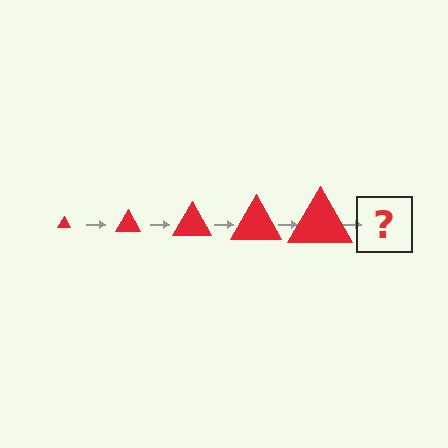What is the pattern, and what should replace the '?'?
The pattern is that the triangle gets progressively larger each step. The '?' should be a red triangle, larger than the previous one.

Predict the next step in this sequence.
The next step is a red triangle, larger than the previous one.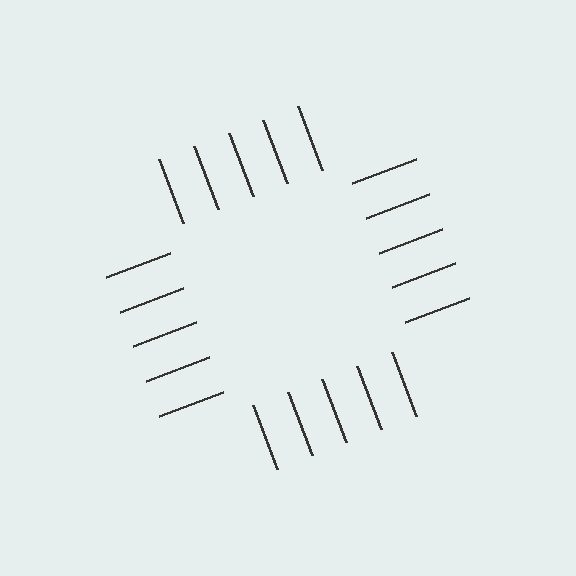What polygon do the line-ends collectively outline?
An illusory square — the line segments terminate on its edges but no continuous stroke is drawn.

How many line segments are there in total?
20 — 5 along each of the 4 edges.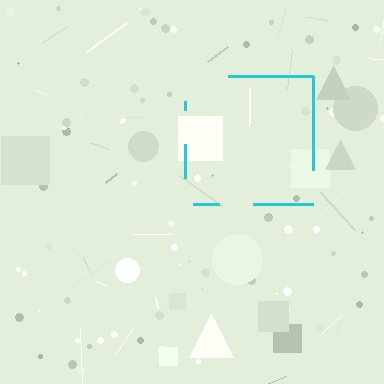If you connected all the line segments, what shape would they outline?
They would outline a square.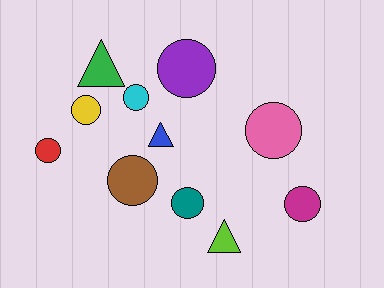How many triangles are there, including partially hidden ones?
There are 3 triangles.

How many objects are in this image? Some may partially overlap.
There are 11 objects.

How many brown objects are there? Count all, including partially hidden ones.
There is 1 brown object.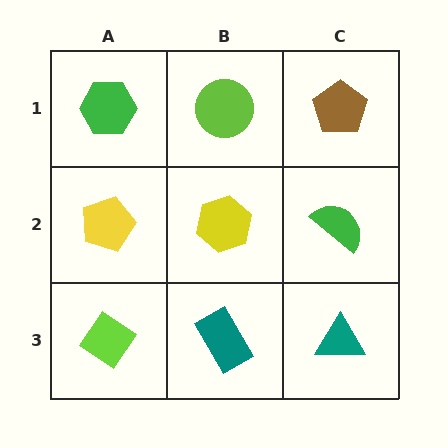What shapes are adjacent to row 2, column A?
A green hexagon (row 1, column A), a lime diamond (row 3, column A), a yellow hexagon (row 2, column B).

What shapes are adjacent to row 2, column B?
A lime circle (row 1, column B), a teal rectangle (row 3, column B), a yellow pentagon (row 2, column A), a green semicircle (row 2, column C).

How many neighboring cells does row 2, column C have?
3.